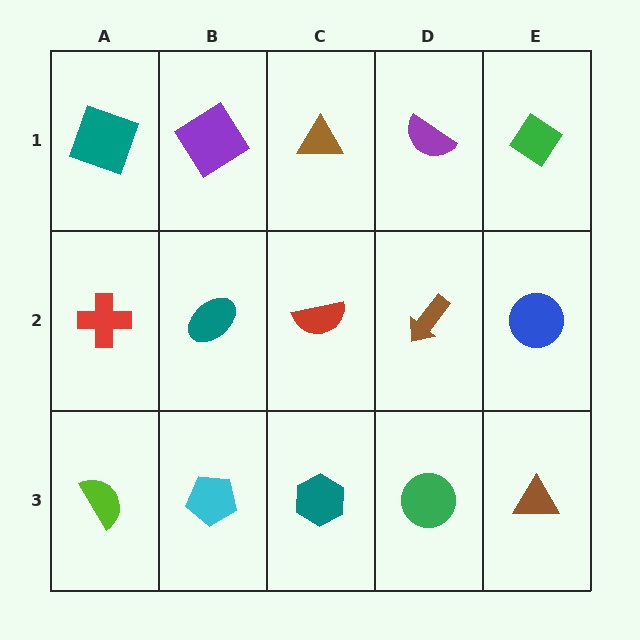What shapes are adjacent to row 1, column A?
A red cross (row 2, column A), a purple diamond (row 1, column B).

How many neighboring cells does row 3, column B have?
3.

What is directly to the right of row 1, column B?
A brown triangle.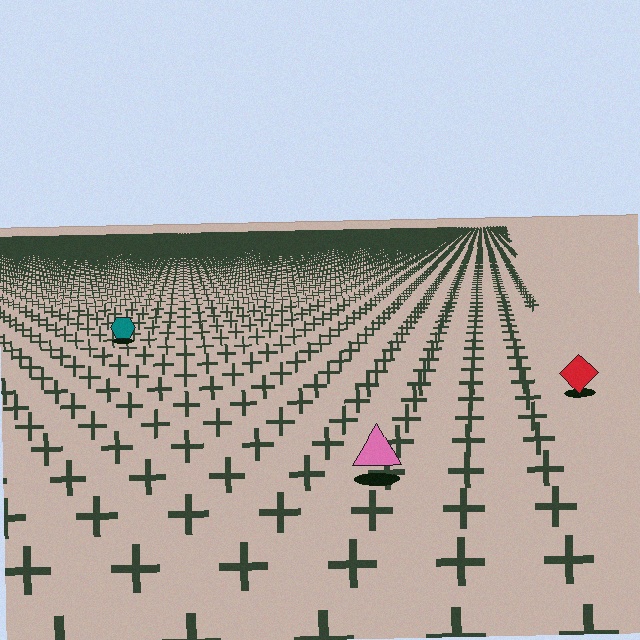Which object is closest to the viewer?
The pink triangle is closest. The texture marks near it are larger and more spread out.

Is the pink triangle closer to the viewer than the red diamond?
Yes. The pink triangle is closer — you can tell from the texture gradient: the ground texture is coarser near it.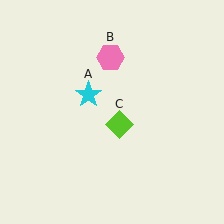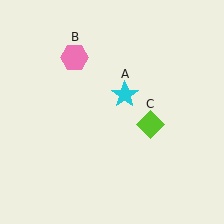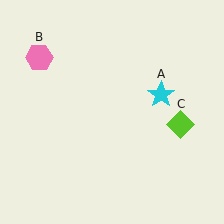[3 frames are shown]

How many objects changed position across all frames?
3 objects changed position: cyan star (object A), pink hexagon (object B), lime diamond (object C).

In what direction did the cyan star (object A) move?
The cyan star (object A) moved right.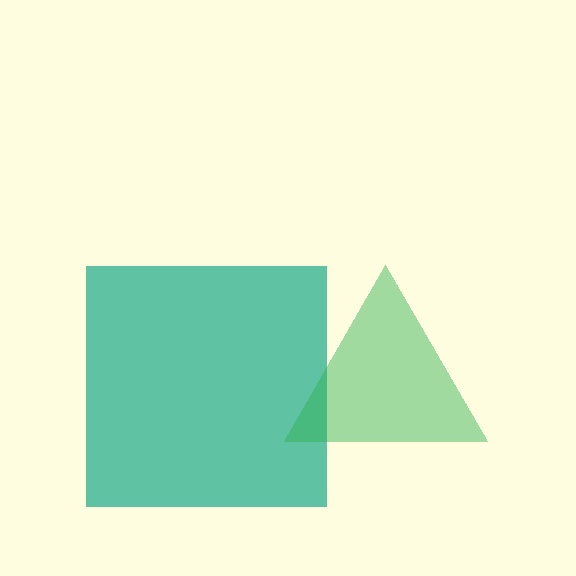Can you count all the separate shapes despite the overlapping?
Yes, there are 2 separate shapes.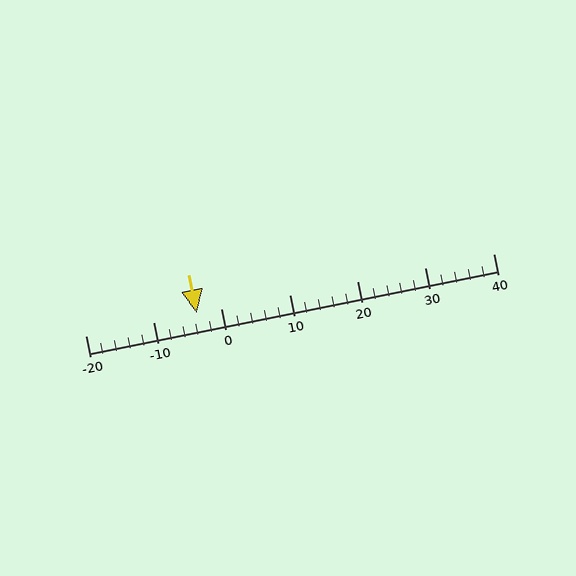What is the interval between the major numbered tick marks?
The major tick marks are spaced 10 units apart.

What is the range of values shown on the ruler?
The ruler shows values from -20 to 40.